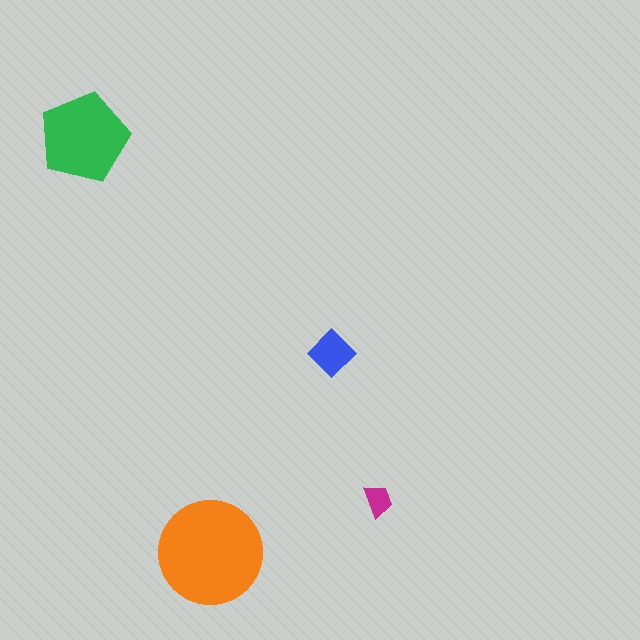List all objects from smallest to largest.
The magenta trapezoid, the blue diamond, the green pentagon, the orange circle.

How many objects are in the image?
There are 4 objects in the image.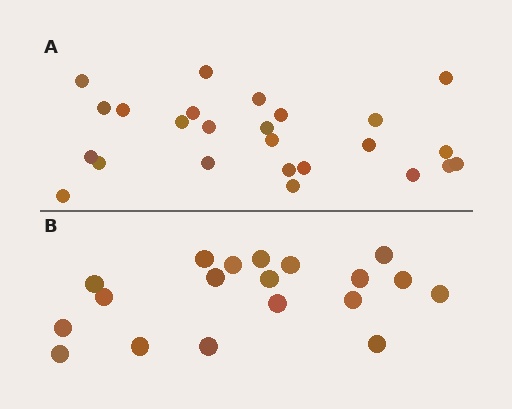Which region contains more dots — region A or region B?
Region A (the top region) has more dots.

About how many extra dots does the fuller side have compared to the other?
Region A has about 6 more dots than region B.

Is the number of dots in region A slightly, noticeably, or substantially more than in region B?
Region A has noticeably more, but not dramatically so. The ratio is roughly 1.3 to 1.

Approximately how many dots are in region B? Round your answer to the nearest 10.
About 20 dots. (The exact count is 19, which rounds to 20.)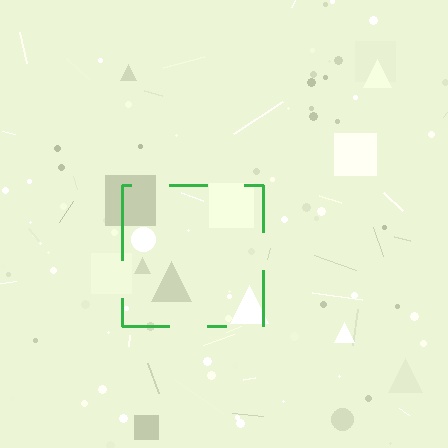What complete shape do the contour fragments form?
The contour fragments form a square.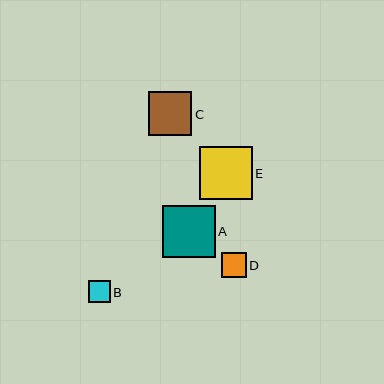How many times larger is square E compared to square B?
Square E is approximately 2.4 times the size of square B.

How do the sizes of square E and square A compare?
Square E and square A are approximately the same size.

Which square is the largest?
Square E is the largest with a size of approximately 53 pixels.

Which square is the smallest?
Square B is the smallest with a size of approximately 22 pixels.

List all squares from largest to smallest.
From largest to smallest: E, A, C, D, B.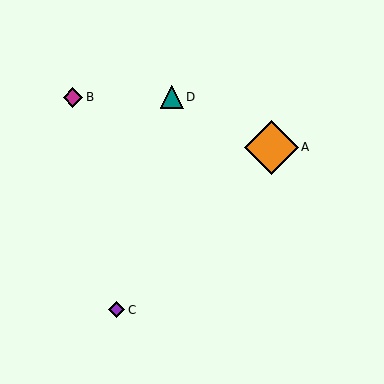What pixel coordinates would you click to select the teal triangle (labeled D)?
Click at (172, 97) to select the teal triangle D.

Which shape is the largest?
The orange diamond (labeled A) is the largest.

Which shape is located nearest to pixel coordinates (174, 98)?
The teal triangle (labeled D) at (172, 97) is nearest to that location.